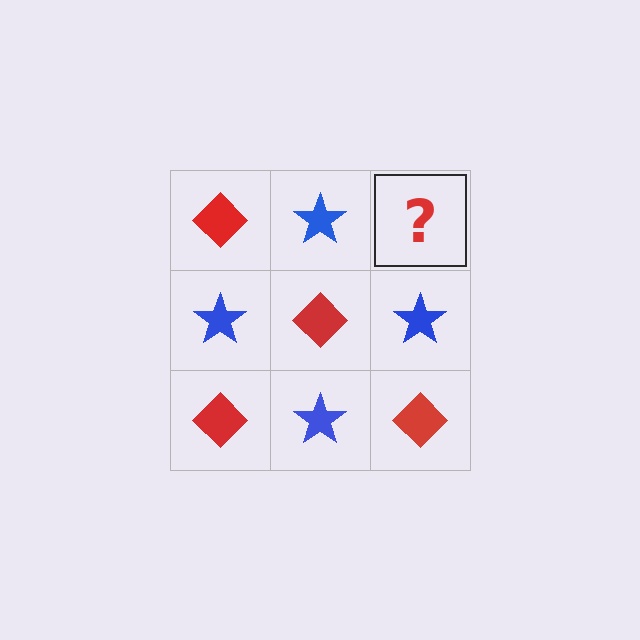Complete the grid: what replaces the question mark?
The question mark should be replaced with a red diamond.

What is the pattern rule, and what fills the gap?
The rule is that it alternates red diamond and blue star in a checkerboard pattern. The gap should be filled with a red diamond.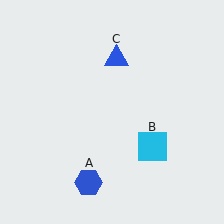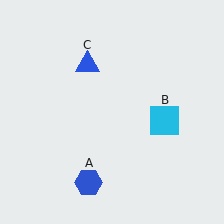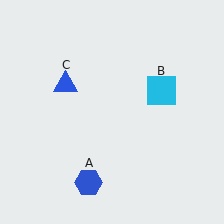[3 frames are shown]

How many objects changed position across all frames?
2 objects changed position: cyan square (object B), blue triangle (object C).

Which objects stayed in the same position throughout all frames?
Blue hexagon (object A) remained stationary.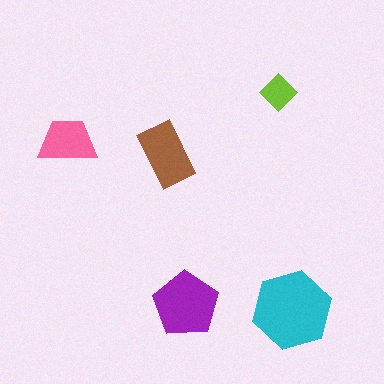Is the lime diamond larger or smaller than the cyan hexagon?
Smaller.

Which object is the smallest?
The lime diamond.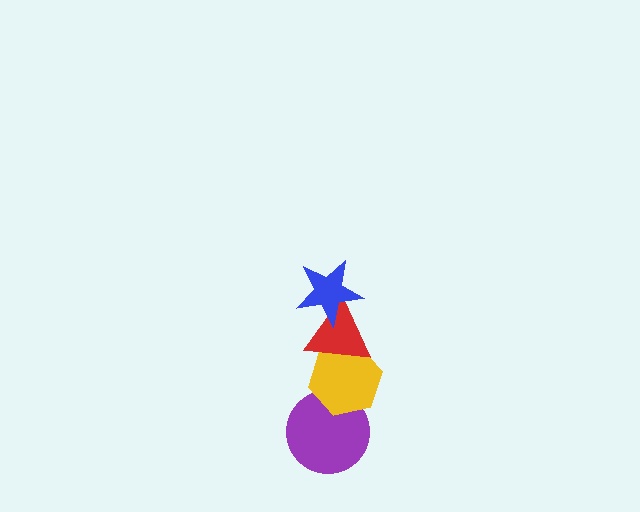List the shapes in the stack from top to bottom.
From top to bottom: the blue star, the red triangle, the yellow hexagon, the purple circle.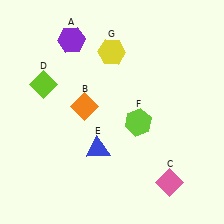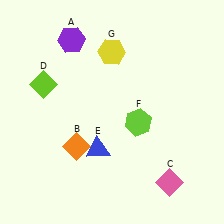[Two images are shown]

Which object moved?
The orange diamond (B) moved down.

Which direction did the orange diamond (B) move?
The orange diamond (B) moved down.